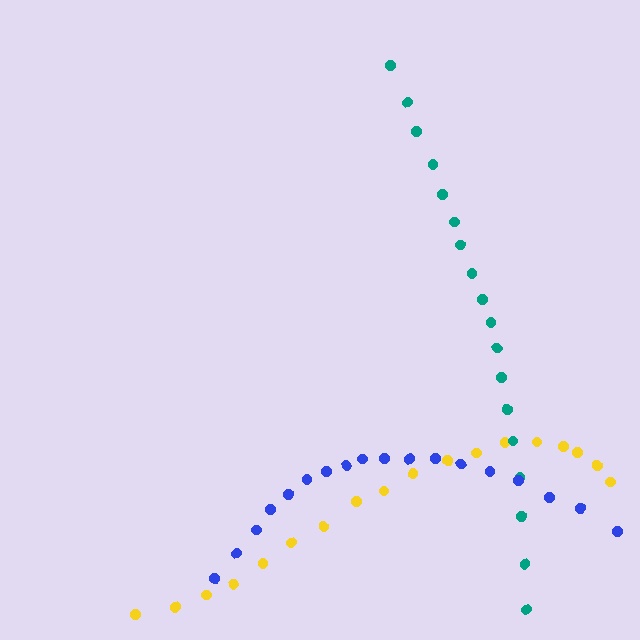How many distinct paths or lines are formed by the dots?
There are 3 distinct paths.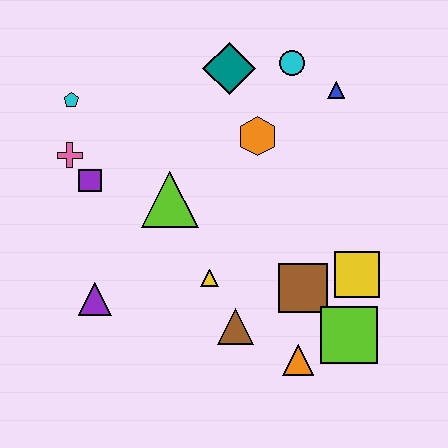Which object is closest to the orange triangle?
The lime square is closest to the orange triangle.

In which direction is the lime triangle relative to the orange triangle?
The lime triangle is above the orange triangle.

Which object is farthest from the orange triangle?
The cyan pentagon is farthest from the orange triangle.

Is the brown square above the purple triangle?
Yes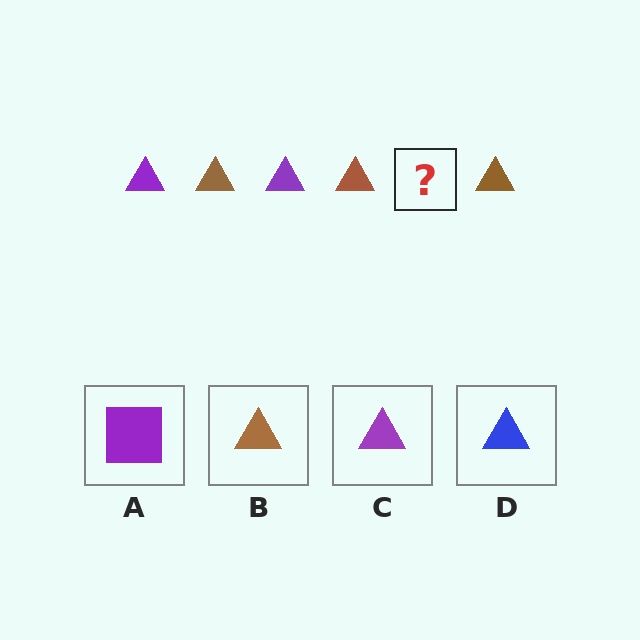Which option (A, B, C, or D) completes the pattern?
C.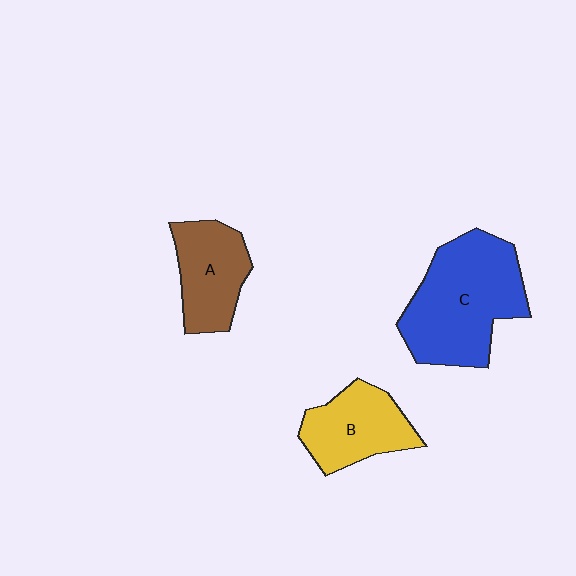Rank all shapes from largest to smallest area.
From largest to smallest: C (blue), B (yellow), A (brown).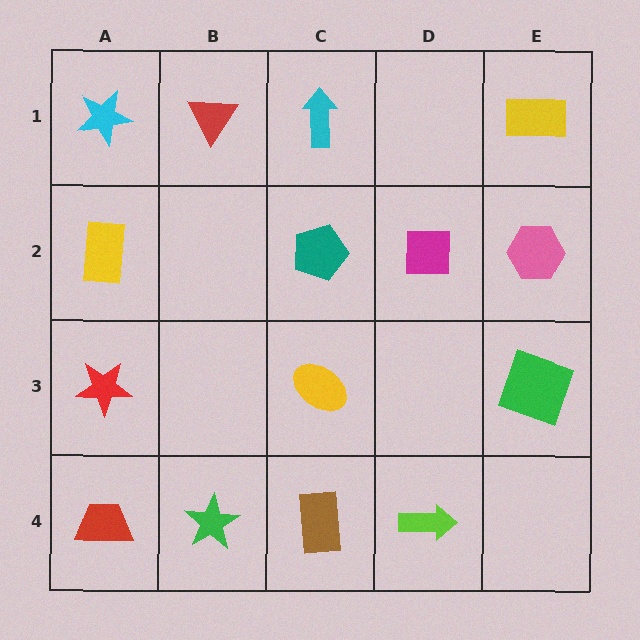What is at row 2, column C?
A teal pentagon.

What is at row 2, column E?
A pink hexagon.